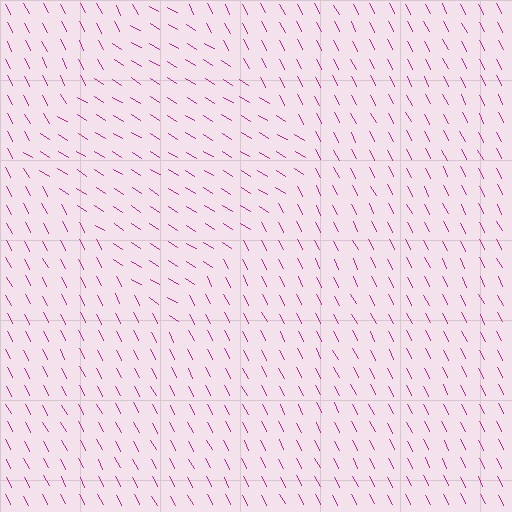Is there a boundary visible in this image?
Yes, there is a texture boundary formed by a change in line orientation.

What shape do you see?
I see a diamond.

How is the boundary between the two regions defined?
The boundary is defined purely by a change in line orientation (approximately 30 degrees difference). All lines are the same color and thickness.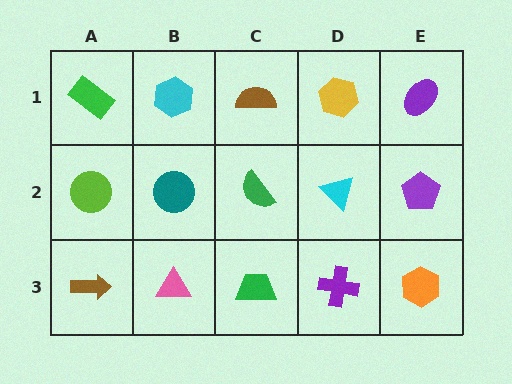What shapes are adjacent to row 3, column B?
A teal circle (row 2, column B), a brown arrow (row 3, column A), a green trapezoid (row 3, column C).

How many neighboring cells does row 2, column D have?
4.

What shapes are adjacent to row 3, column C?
A green semicircle (row 2, column C), a pink triangle (row 3, column B), a purple cross (row 3, column D).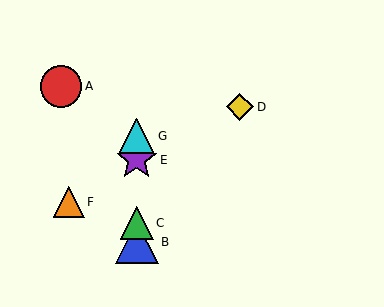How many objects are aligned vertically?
4 objects (B, C, E, G) are aligned vertically.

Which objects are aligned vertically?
Objects B, C, E, G are aligned vertically.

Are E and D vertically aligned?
No, E is at x≈137 and D is at x≈240.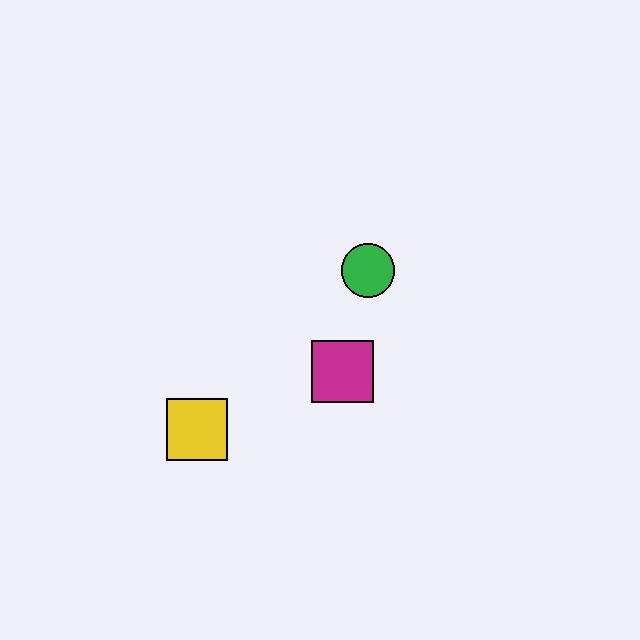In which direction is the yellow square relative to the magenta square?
The yellow square is to the left of the magenta square.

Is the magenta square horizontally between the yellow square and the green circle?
Yes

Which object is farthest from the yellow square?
The green circle is farthest from the yellow square.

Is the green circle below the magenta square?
No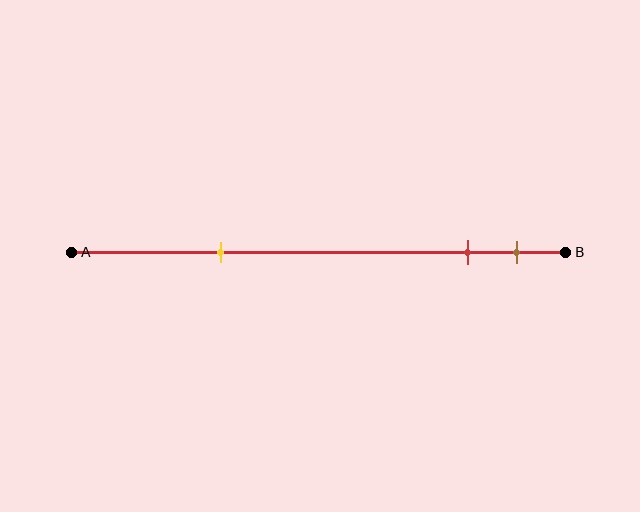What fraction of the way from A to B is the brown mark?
The brown mark is approximately 90% (0.9) of the way from A to B.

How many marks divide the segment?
There are 3 marks dividing the segment.